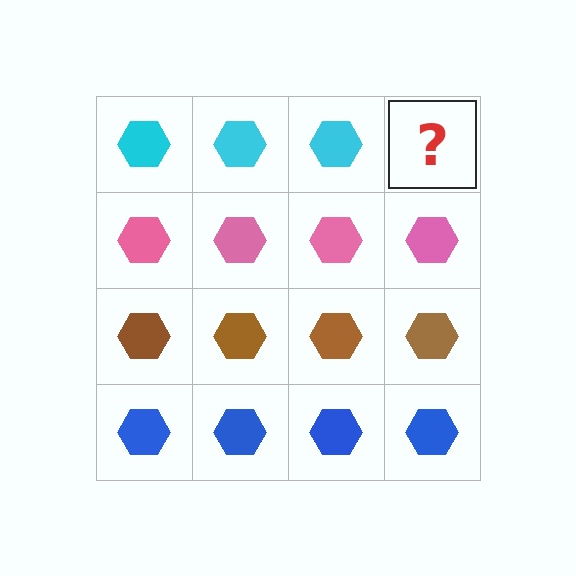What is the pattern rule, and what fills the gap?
The rule is that each row has a consistent color. The gap should be filled with a cyan hexagon.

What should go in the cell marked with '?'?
The missing cell should contain a cyan hexagon.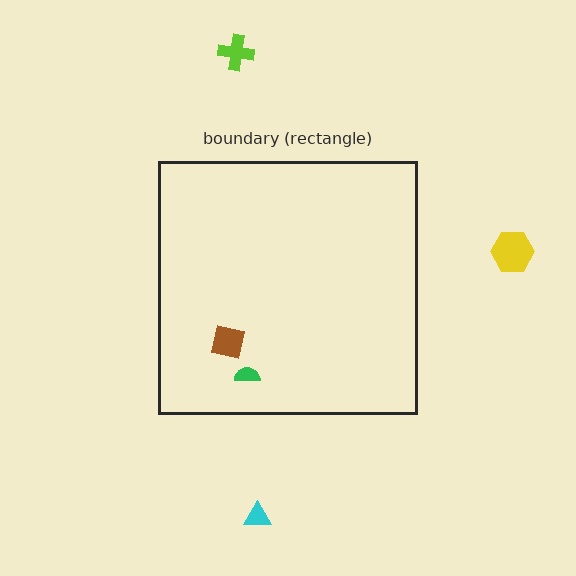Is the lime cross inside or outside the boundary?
Outside.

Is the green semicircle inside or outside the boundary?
Inside.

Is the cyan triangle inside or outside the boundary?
Outside.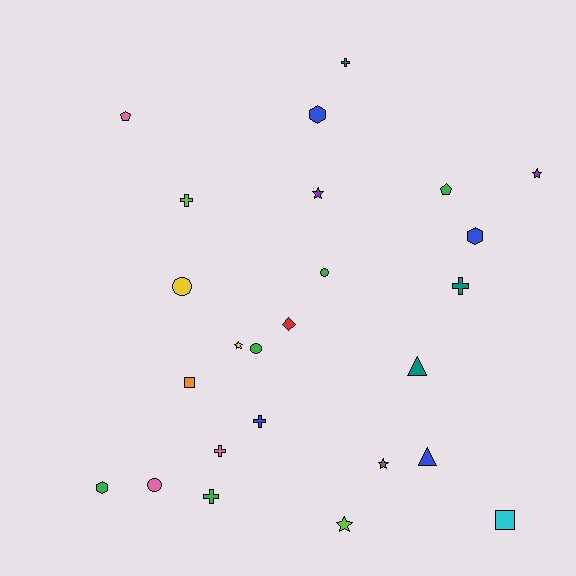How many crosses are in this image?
There are 6 crosses.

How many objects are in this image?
There are 25 objects.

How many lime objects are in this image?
There are 2 lime objects.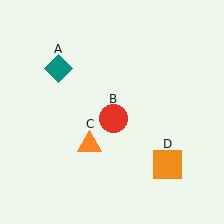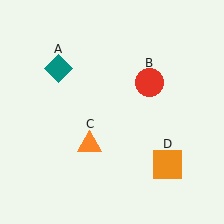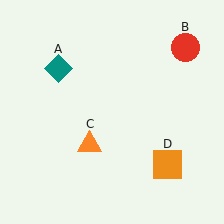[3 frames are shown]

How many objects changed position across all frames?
1 object changed position: red circle (object B).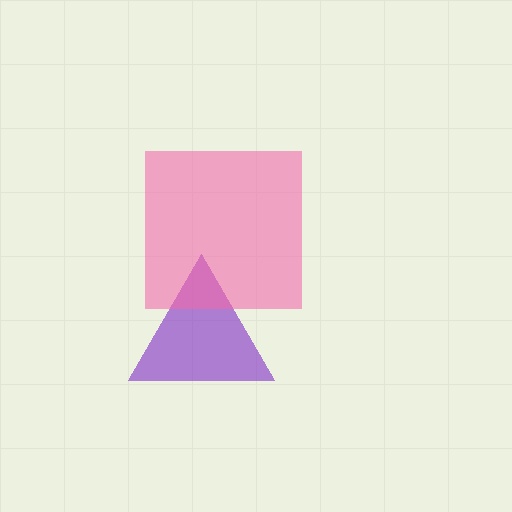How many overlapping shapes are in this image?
There are 2 overlapping shapes in the image.